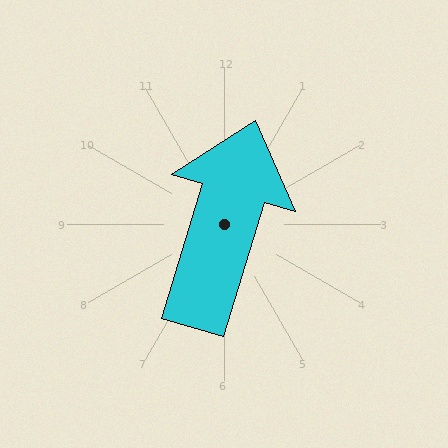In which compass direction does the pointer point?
North.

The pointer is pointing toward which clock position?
Roughly 1 o'clock.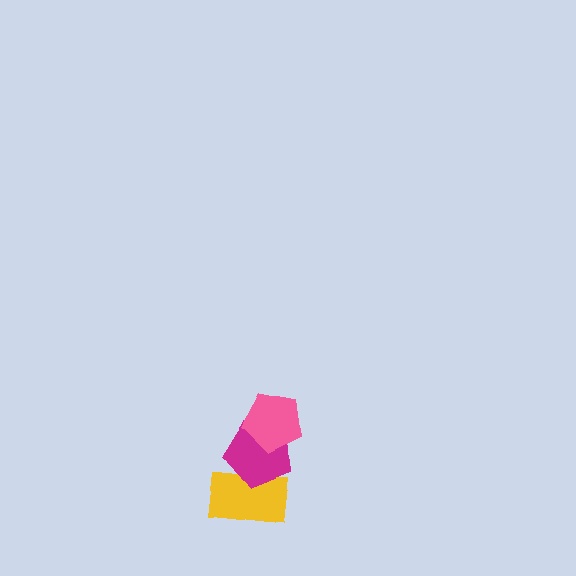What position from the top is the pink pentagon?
The pink pentagon is 1st from the top.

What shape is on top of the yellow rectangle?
The magenta pentagon is on top of the yellow rectangle.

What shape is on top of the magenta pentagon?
The pink pentagon is on top of the magenta pentagon.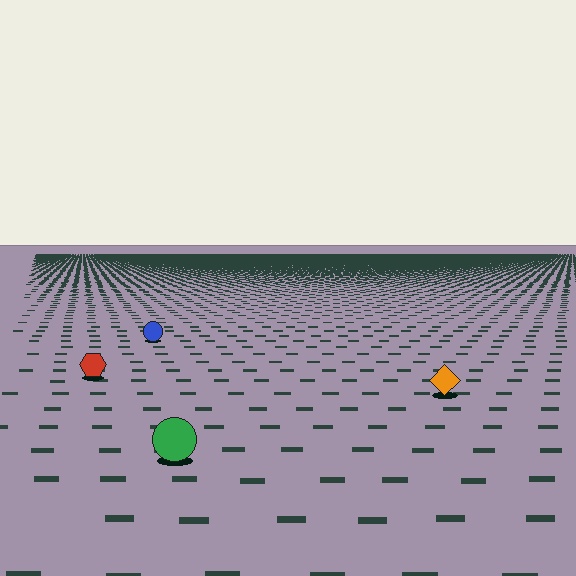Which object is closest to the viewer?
The green circle is closest. The texture marks near it are larger and more spread out.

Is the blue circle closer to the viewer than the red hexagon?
No. The red hexagon is closer — you can tell from the texture gradient: the ground texture is coarser near it.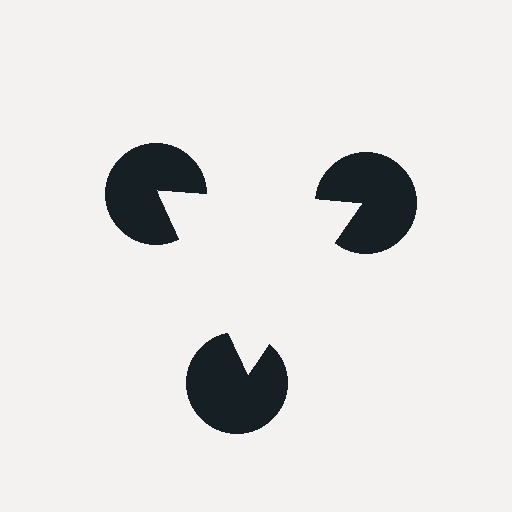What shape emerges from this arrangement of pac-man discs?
An illusory triangle — its edges are inferred from the aligned wedge cuts in the pac-man discs, not physically drawn.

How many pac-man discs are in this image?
There are 3 — one at each vertex of the illusory triangle.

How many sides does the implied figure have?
3 sides.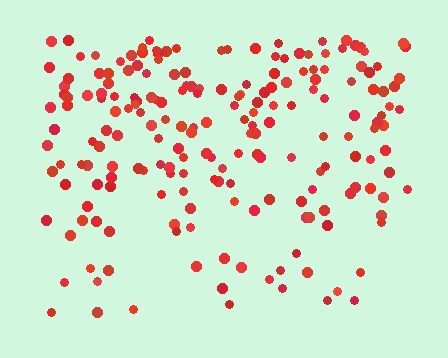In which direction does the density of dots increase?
From bottom to top, with the top side densest.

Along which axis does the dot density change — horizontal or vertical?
Vertical.